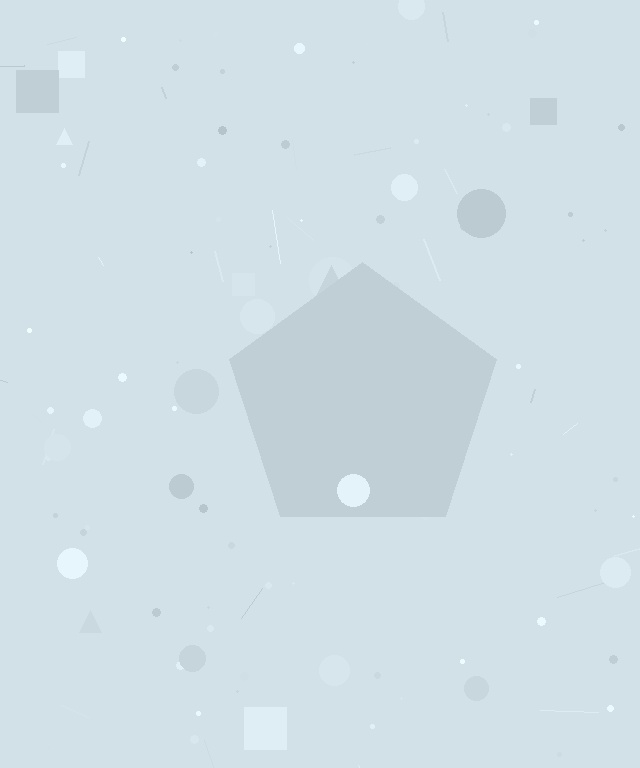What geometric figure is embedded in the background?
A pentagon is embedded in the background.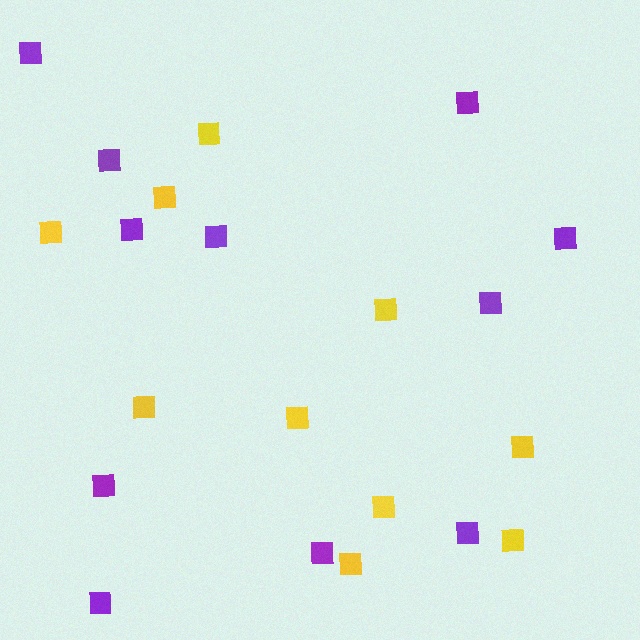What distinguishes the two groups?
There are 2 groups: one group of yellow squares (10) and one group of purple squares (11).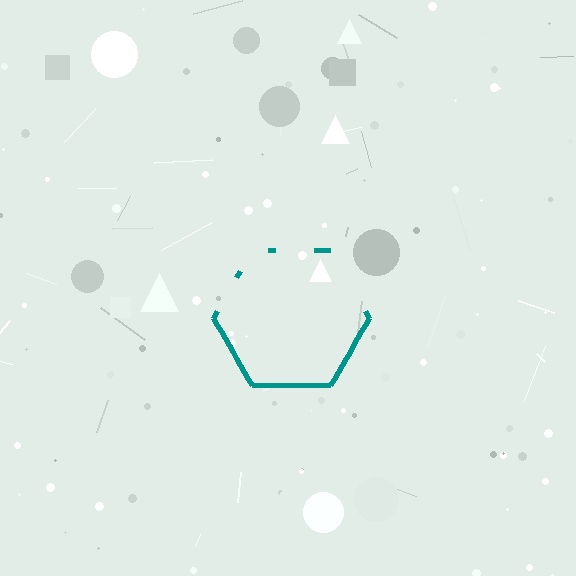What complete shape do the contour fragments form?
The contour fragments form a hexagon.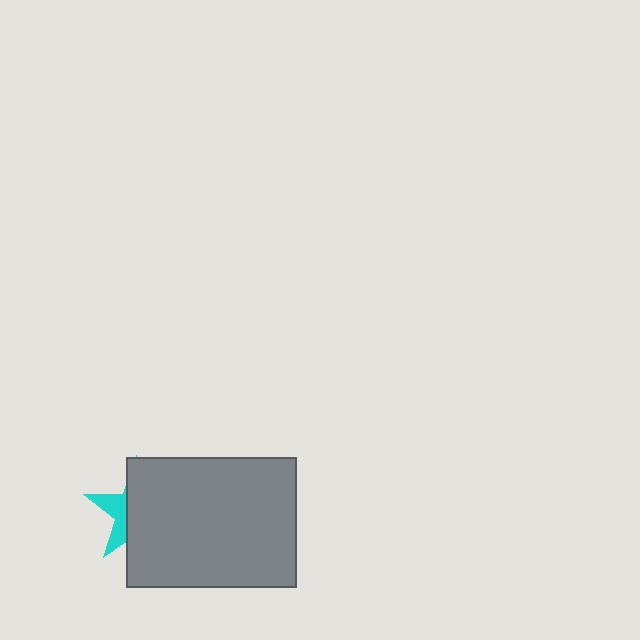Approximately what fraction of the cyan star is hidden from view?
Roughly 70% of the cyan star is hidden behind the gray rectangle.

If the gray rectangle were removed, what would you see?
You would see the complete cyan star.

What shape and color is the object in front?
The object in front is a gray rectangle.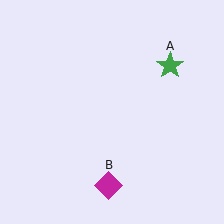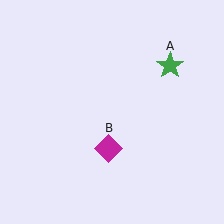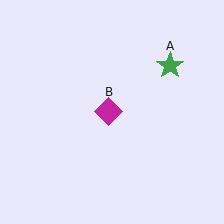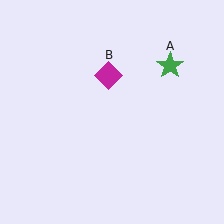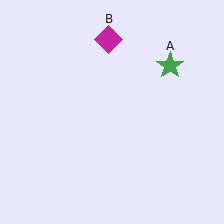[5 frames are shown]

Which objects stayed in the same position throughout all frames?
Green star (object A) remained stationary.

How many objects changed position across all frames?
1 object changed position: magenta diamond (object B).